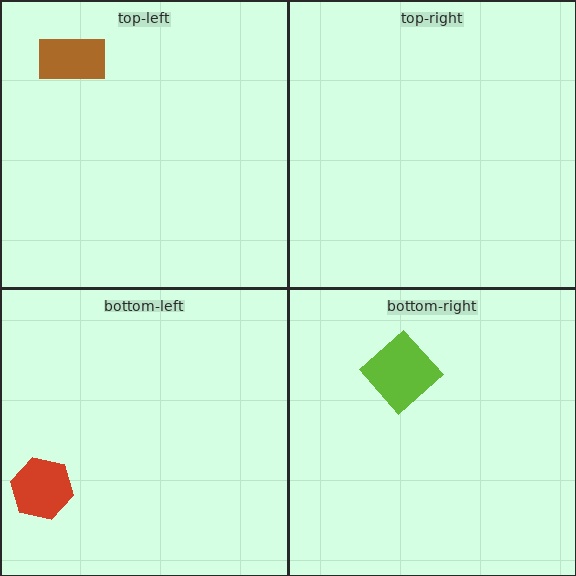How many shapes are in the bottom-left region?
1.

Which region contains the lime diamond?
The bottom-right region.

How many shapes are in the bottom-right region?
1.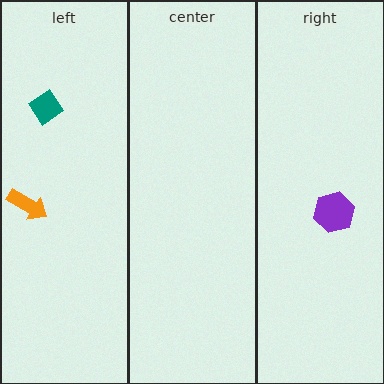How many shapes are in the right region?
1.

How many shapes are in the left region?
2.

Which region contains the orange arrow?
The left region.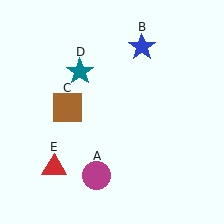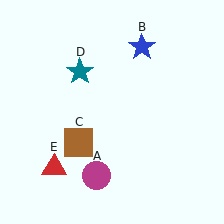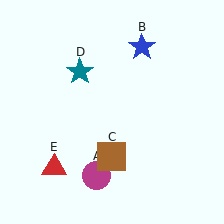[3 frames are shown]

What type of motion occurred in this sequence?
The brown square (object C) rotated counterclockwise around the center of the scene.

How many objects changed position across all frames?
1 object changed position: brown square (object C).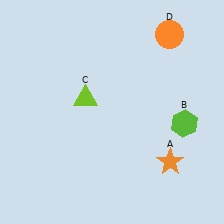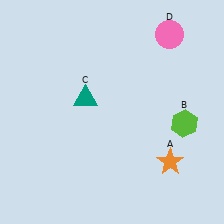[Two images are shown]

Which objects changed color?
C changed from lime to teal. D changed from orange to pink.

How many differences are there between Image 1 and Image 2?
There are 2 differences between the two images.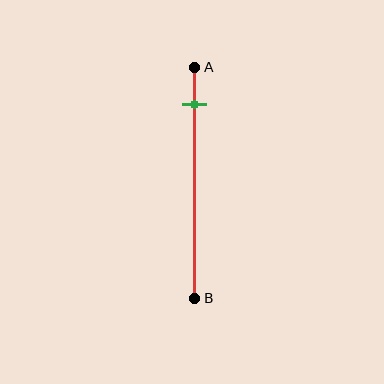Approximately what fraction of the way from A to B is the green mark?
The green mark is approximately 15% of the way from A to B.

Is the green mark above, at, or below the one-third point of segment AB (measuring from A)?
The green mark is above the one-third point of segment AB.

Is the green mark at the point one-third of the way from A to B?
No, the mark is at about 15% from A, not at the 33% one-third point.